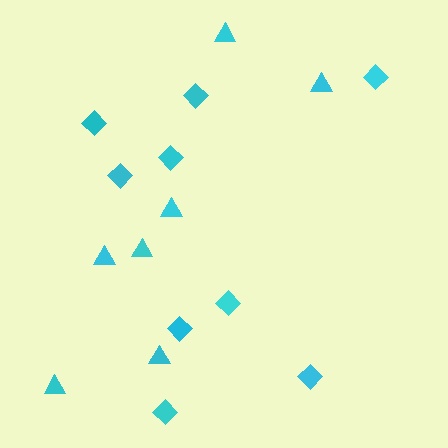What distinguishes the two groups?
There are 2 groups: one group of diamonds (9) and one group of triangles (7).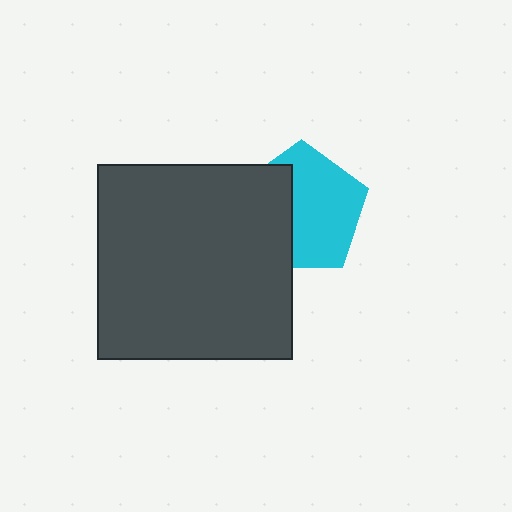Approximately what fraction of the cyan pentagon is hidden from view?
Roughly 40% of the cyan pentagon is hidden behind the dark gray square.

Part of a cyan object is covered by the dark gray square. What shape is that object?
It is a pentagon.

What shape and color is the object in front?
The object in front is a dark gray square.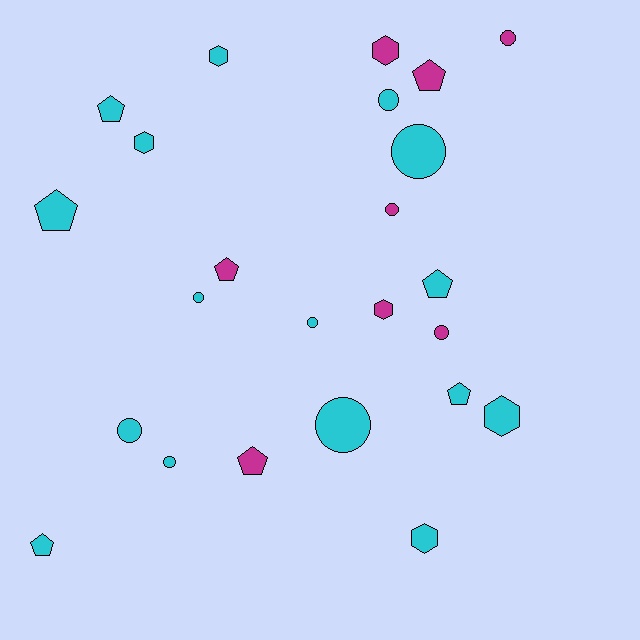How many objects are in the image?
There are 24 objects.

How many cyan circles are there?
There are 7 cyan circles.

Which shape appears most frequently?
Circle, with 10 objects.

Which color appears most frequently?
Cyan, with 16 objects.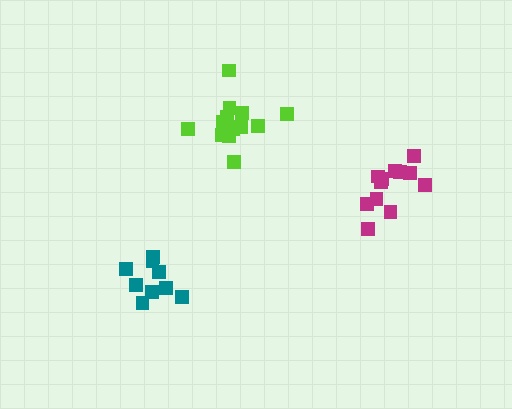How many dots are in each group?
Group 1: 9 dots, Group 2: 12 dots, Group 3: 13 dots (34 total).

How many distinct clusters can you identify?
There are 3 distinct clusters.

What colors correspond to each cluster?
The clusters are colored: teal, magenta, lime.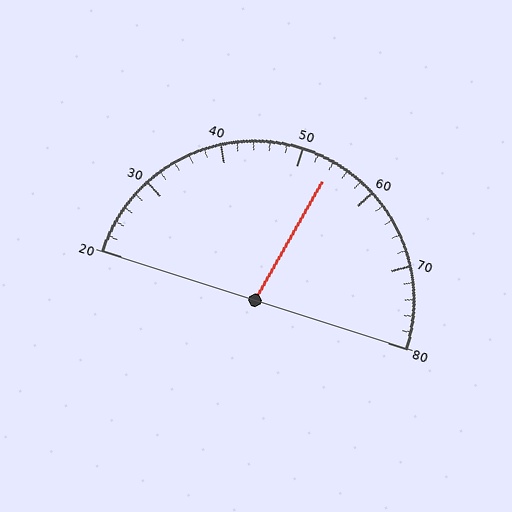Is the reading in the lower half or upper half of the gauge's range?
The reading is in the upper half of the range (20 to 80).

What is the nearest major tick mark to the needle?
The nearest major tick mark is 50.